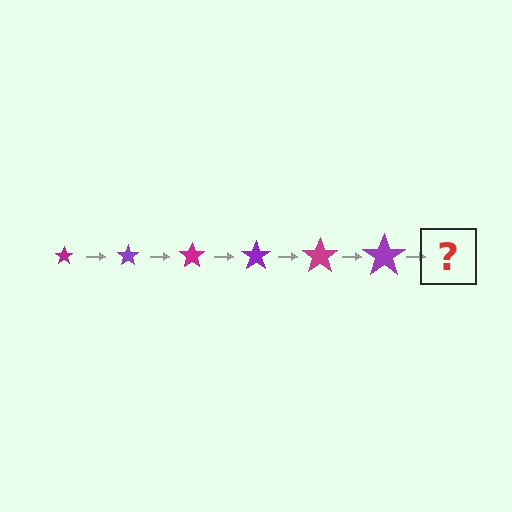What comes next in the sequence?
The next element should be a magenta star, larger than the previous one.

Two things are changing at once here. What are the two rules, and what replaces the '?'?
The two rules are that the star grows larger each step and the color cycles through magenta and purple. The '?' should be a magenta star, larger than the previous one.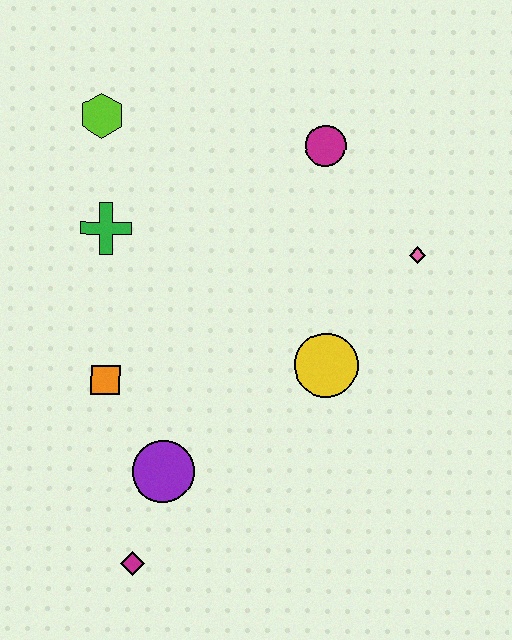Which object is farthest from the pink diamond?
The magenta diamond is farthest from the pink diamond.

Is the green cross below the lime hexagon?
Yes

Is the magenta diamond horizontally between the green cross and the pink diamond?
Yes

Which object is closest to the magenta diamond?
The purple circle is closest to the magenta diamond.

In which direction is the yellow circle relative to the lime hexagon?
The yellow circle is below the lime hexagon.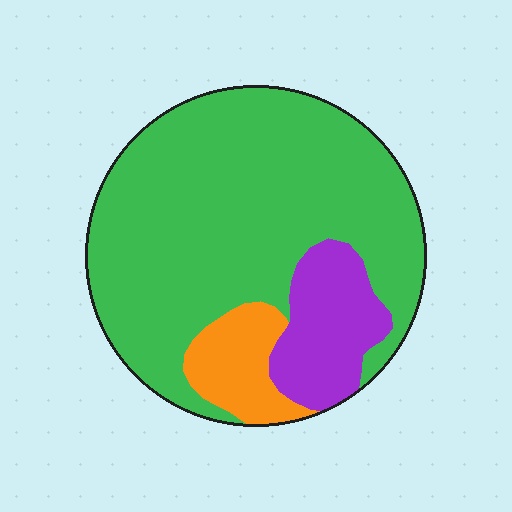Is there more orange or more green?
Green.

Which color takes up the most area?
Green, at roughly 75%.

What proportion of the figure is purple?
Purple takes up about one sixth (1/6) of the figure.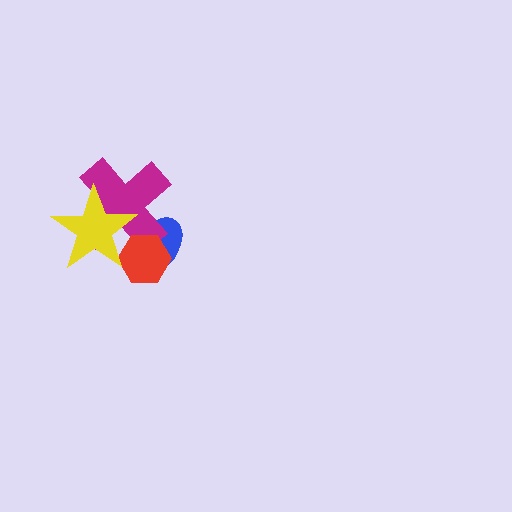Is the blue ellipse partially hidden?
Yes, it is partially covered by another shape.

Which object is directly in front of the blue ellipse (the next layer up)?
The magenta cross is directly in front of the blue ellipse.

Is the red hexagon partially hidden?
Yes, it is partially covered by another shape.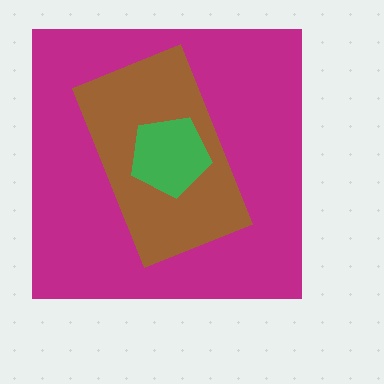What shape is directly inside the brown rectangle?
The green pentagon.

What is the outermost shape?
The magenta square.